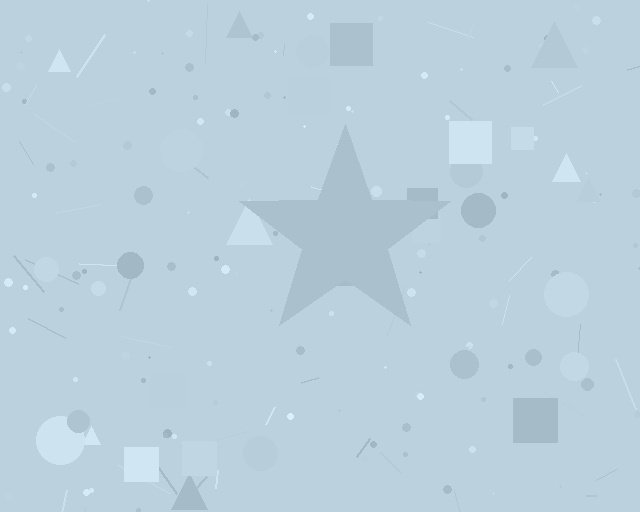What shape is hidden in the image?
A star is hidden in the image.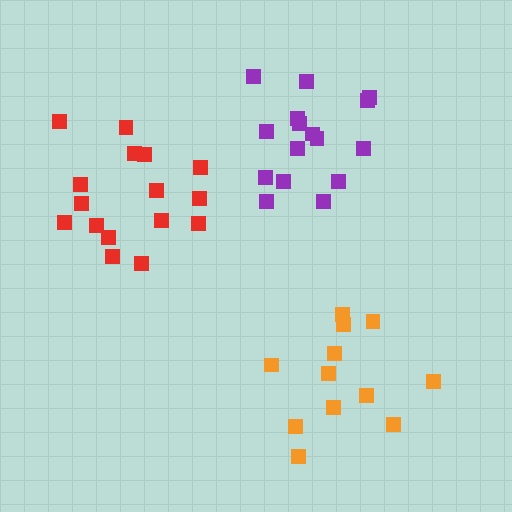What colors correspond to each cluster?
The clusters are colored: purple, orange, red.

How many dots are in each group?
Group 1: 16 dots, Group 2: 12 dots, Group 3: 16 dots (44 total).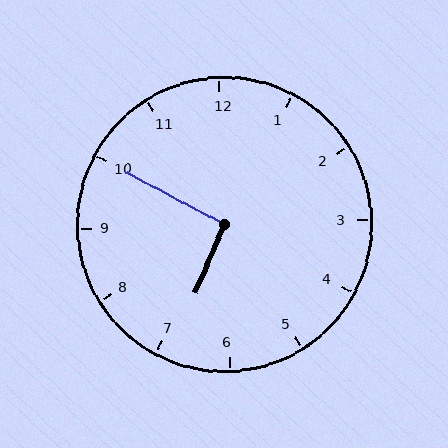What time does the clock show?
6:50.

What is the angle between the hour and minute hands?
Approximately 95 degrees.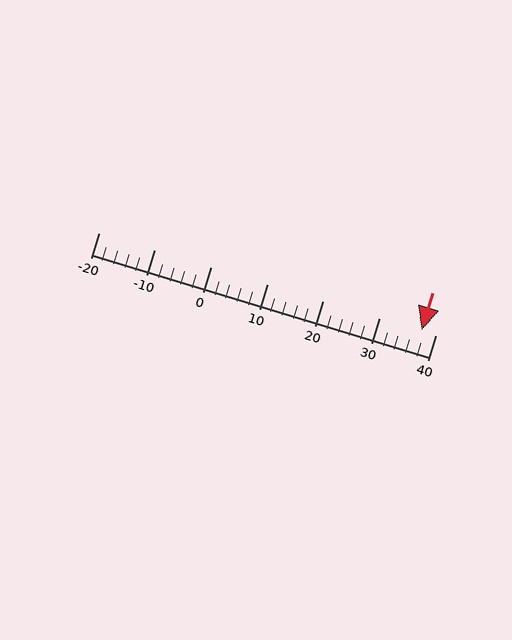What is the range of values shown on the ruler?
The ruler shows values from -20 to 40.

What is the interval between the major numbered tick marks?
The major tick marks are spaced 10 units apart.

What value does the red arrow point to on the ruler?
The red arrow points to approximately 38.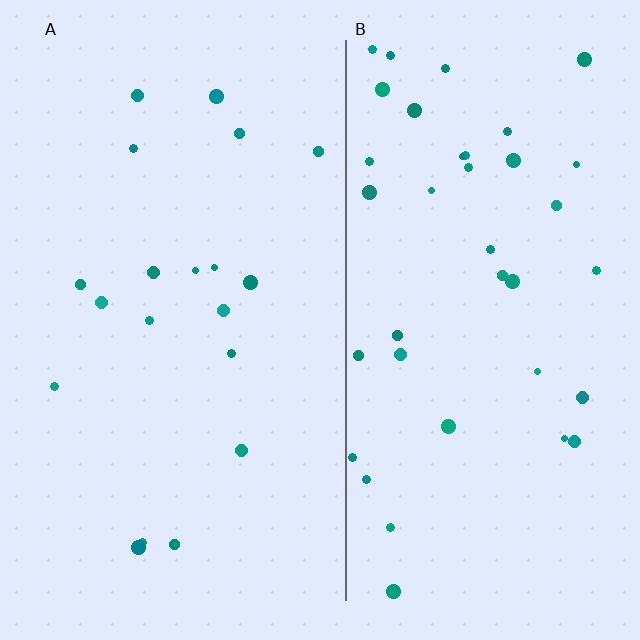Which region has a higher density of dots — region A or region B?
B (the right).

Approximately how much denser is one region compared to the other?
Approximately 2.1× — region B over region A.